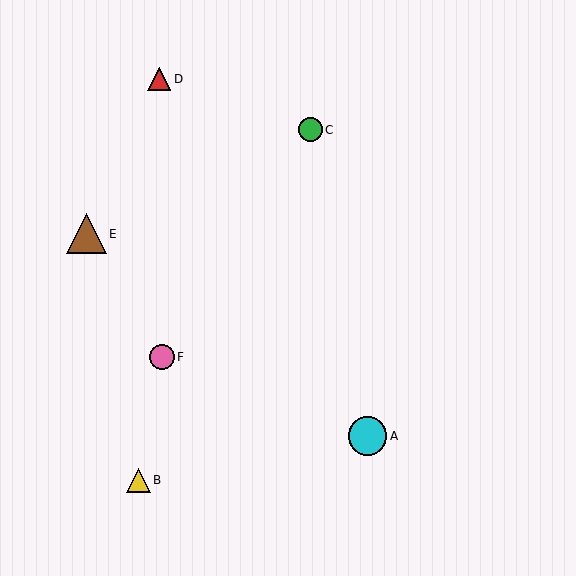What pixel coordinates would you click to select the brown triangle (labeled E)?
Click at (86, 234) to select the brown triangle E.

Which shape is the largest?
The brown triangle (labeled E) is the largest.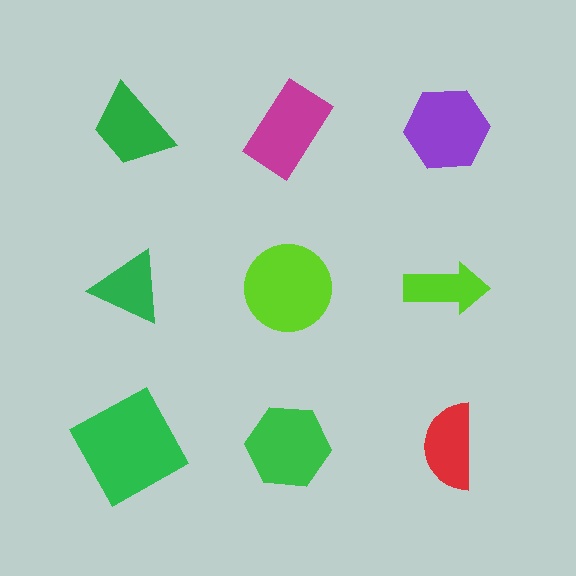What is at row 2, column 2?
A lime circle.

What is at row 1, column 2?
A magenta rectangle.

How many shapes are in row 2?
3 shapes.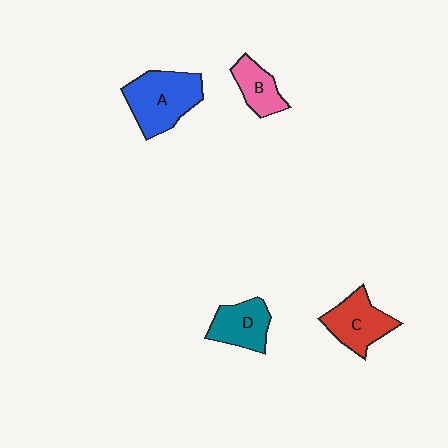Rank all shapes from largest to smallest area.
From largest to smallest: A (blue), C (red), D (teal), B (pink).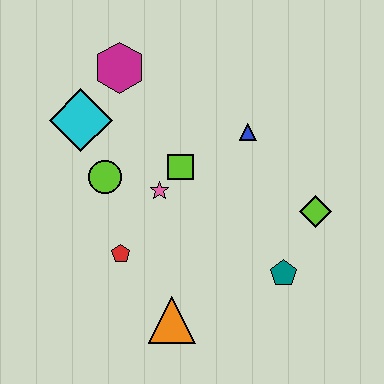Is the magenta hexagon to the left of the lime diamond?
Yes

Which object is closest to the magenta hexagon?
The cyan diamond is closest to the magenta hexagon.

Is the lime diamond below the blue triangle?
Yes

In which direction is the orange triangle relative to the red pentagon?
The orange triangle is below the red pentagon.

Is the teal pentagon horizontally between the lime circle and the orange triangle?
No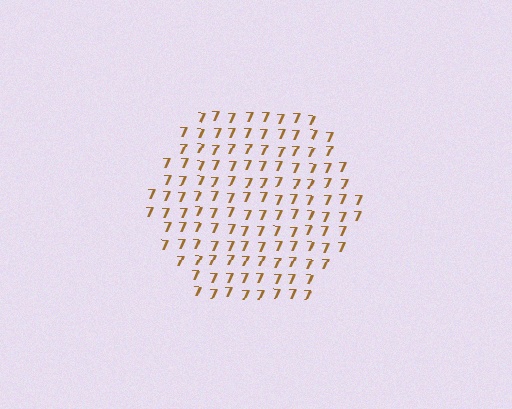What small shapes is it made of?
It is made of small digit 7's.